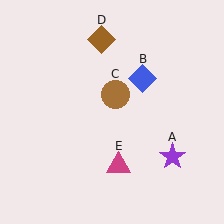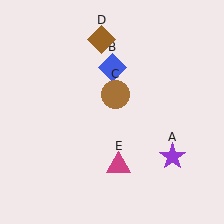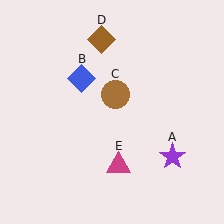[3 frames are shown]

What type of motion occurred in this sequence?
The blue diamond (object B) rotated counterclockwise around the center of the scene.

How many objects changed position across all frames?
1 object changed position: blue diamond (object B).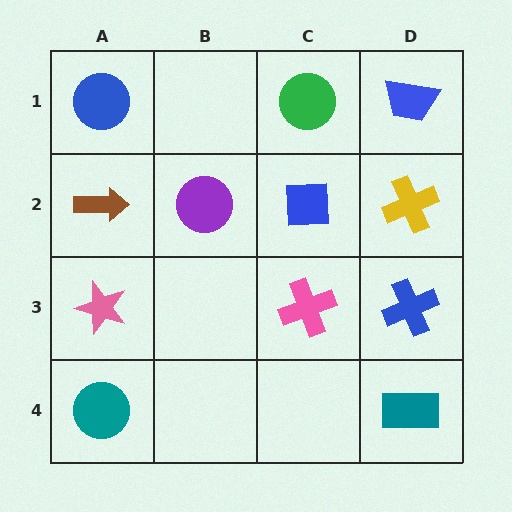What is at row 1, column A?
A blue circle.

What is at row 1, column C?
A green circle.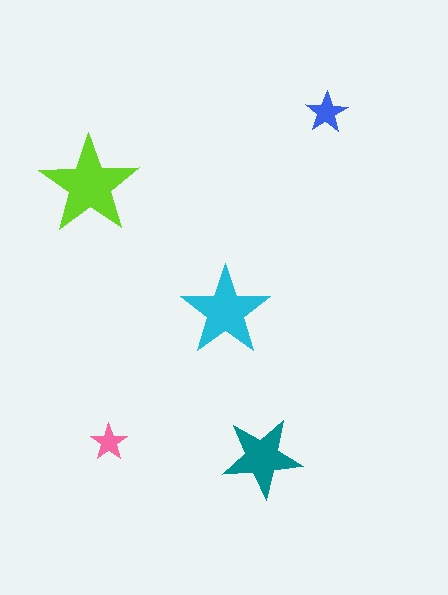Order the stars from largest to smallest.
the lime one, the cyan one, the teal one, the blue one, the pink one.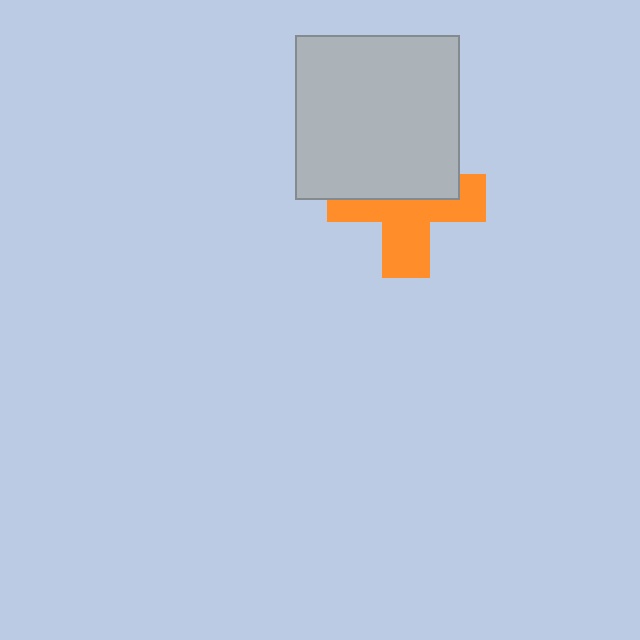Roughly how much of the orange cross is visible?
About half of it is visible (roughly 53%).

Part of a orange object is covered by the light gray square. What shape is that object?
It is a cross.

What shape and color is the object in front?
The object in front is a light gray square.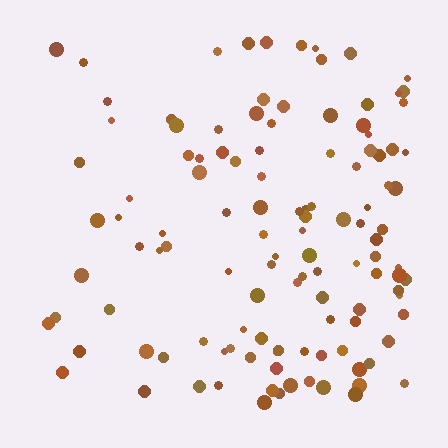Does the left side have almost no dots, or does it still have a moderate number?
Still a moderate number, just noticeably fewer than the right.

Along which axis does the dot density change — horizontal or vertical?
Horizontal.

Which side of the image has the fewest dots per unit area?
The left.